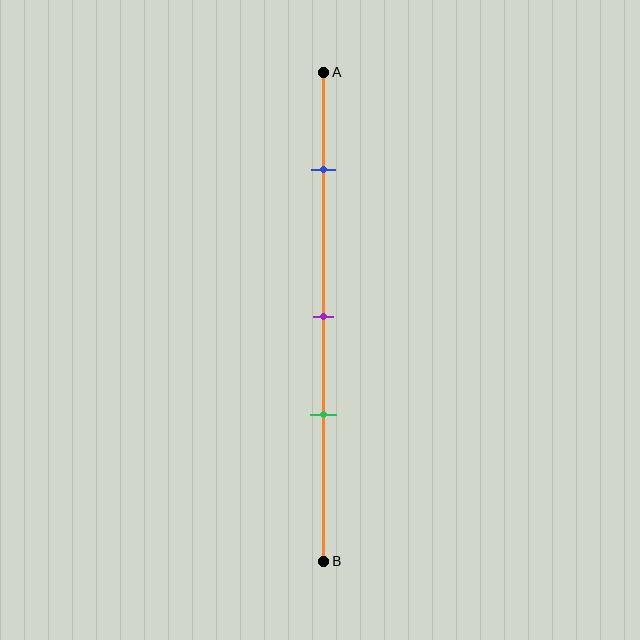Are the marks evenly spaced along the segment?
No, the marks are not evenly spaced.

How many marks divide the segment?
There are 3 marks dividing the segment.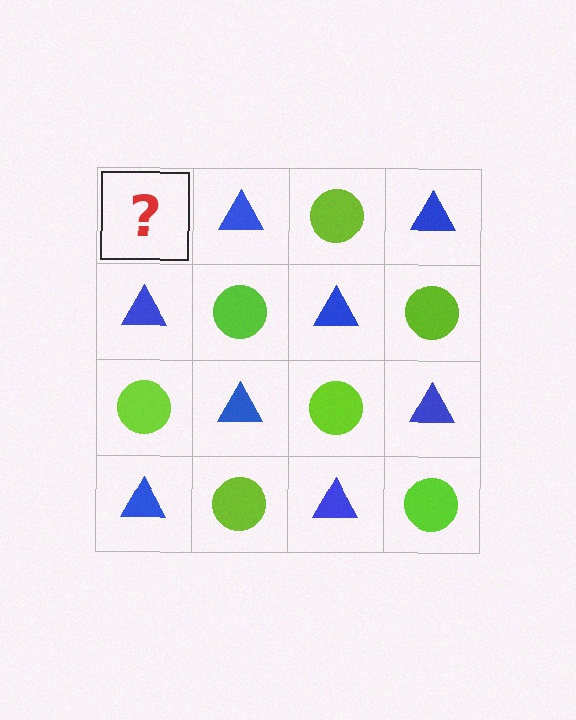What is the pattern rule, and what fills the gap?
The rule is that it alternates lime circle and blue triangle in a checkerboard pattern. The gap should be filled with a lime circle.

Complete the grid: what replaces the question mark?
The question mark should be replaced with a lime circle.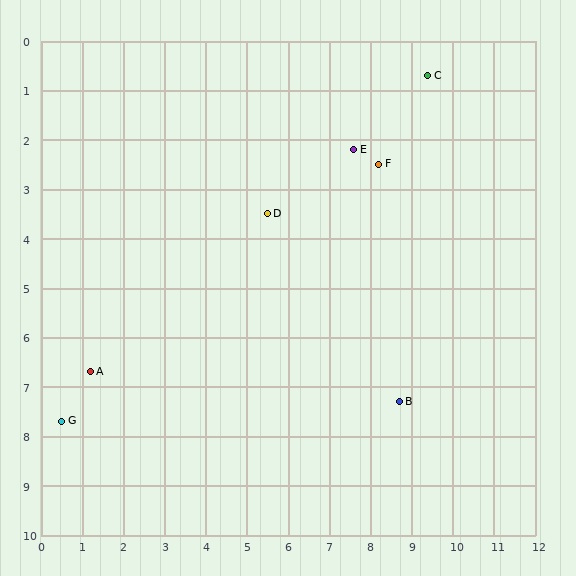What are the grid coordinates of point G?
Point G is at approximately (0.5, 7.7).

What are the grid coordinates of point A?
Point A is at approximately (1.2, 6.7).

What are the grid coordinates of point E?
Point E is at approximately (7.6, 2.2).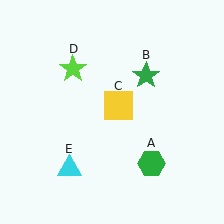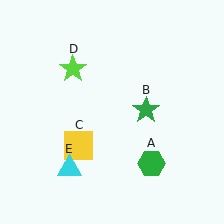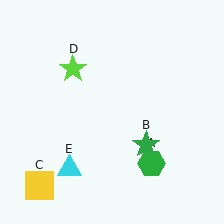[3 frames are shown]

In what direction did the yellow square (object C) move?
The yellow square (object C) moved down and to the left.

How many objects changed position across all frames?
2 objects changed position: green star (object B), yellow square (object C).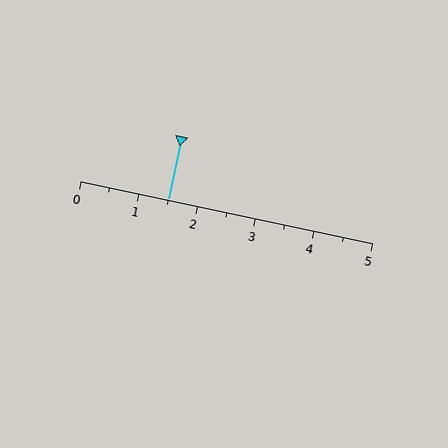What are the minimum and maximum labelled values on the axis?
The axis runs from 0 to 5.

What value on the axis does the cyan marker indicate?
The marker indicates approximately 1.5.